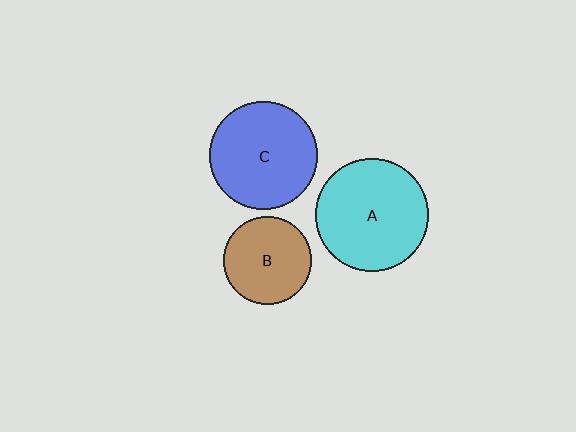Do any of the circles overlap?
No, none of the circles overlap.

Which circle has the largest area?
Circle A (cyan).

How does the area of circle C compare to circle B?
Approximately 1.5 times.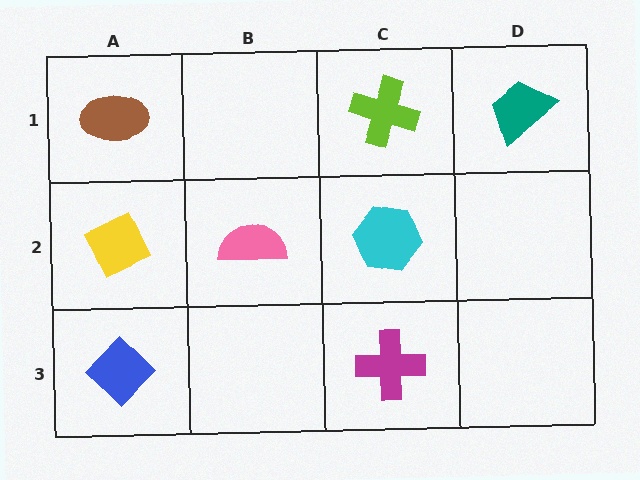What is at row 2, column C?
A cyan hexagon.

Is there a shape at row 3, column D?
No, that cell is empty.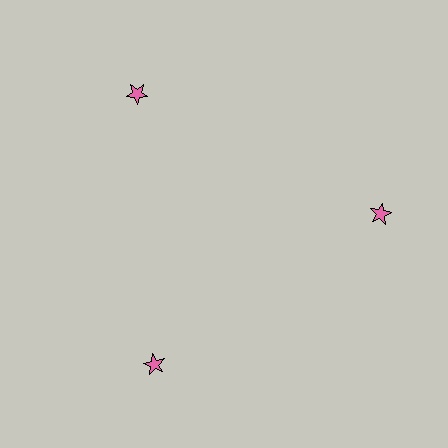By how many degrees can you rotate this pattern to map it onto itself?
The pattern maps onto itself every 120 degrees of rotation.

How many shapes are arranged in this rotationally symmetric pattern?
There are 3 shapes, arranged in 3 groups of 1.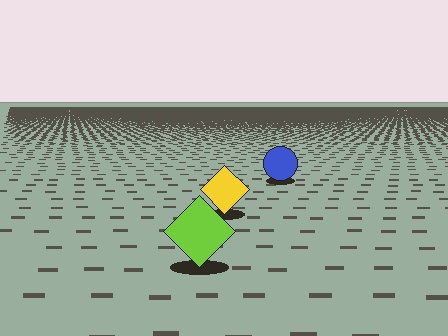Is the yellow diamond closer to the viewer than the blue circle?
Yes. The yellow diamond is closer — you can tell from the texture gradient: the ground texture is coarser near it.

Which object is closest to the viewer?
The lime diamond is closest. The texture marks near it are larger and more spread out.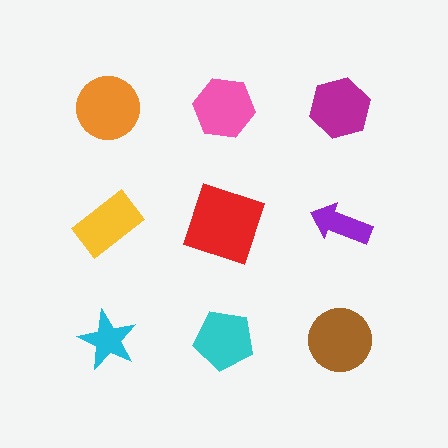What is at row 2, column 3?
A purple arrow.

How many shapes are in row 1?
3 shapes.